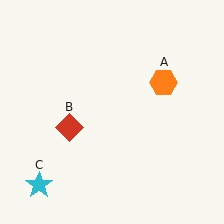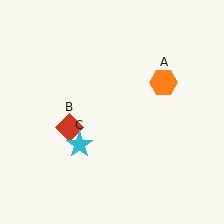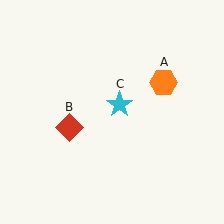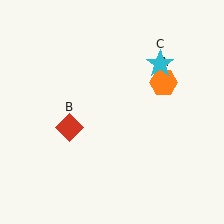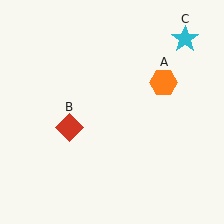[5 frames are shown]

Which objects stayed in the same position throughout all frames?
Orange hexagon (object A) and red diamond (object B) remained stationary.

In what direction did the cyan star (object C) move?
The cyan star (object C) moved up and to the right.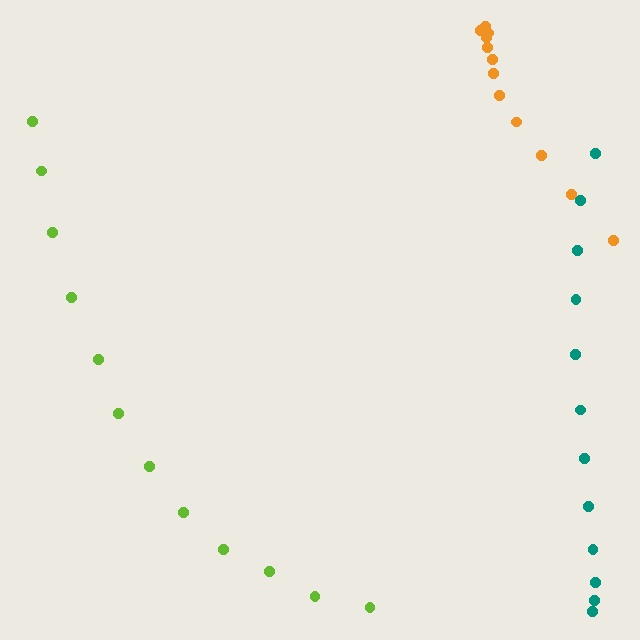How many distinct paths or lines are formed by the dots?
There are 3 distinct paths.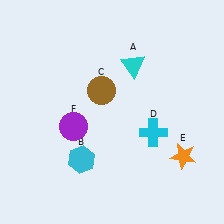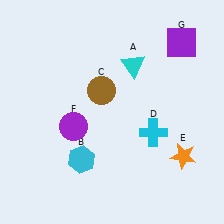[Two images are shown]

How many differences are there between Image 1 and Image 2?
There is 1 difference between the two images.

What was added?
A purple square (G) was added in Image 2.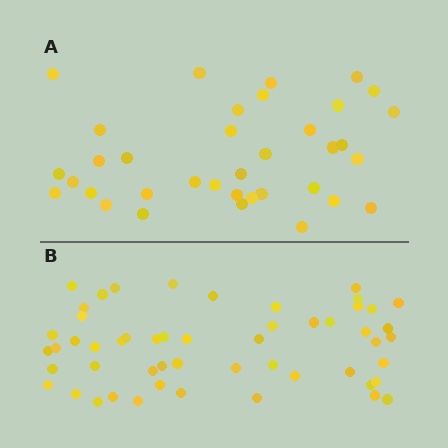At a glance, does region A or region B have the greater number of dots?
Region B (the bottom region) has more dots.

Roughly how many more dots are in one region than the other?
Region B has approximately 15 more dots than region A.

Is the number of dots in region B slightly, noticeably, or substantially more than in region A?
Region B has substantially more. The ratio is roughly 1.5 to 1.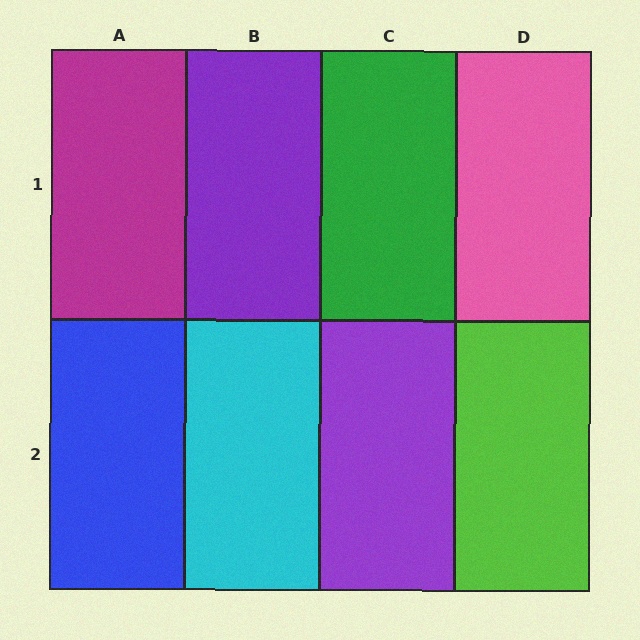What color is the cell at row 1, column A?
Magenta.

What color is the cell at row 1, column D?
Pink.